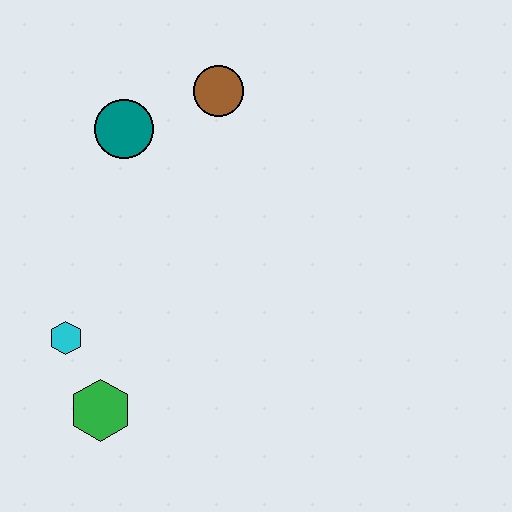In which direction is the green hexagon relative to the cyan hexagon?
The green hexagon is below the cyan hexagon.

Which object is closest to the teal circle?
The brown circle is closest to the teal circle.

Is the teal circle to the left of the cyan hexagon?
No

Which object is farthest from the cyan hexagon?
The brown circle is farthest from the cyan hexagon.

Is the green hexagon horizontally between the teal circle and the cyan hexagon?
Yes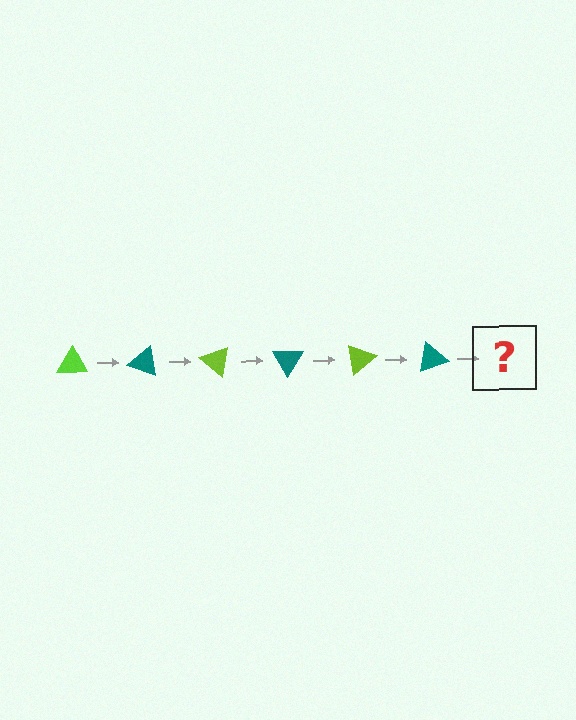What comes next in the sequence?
The next element should be a lime triangle, rotated 120 degrees from the start.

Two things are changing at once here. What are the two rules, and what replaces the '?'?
The two rules are that it rotates 20 degrees each step and the color cycles through lime and teal. The '?' should be a lime triangle, rotated 120 degrees from the start.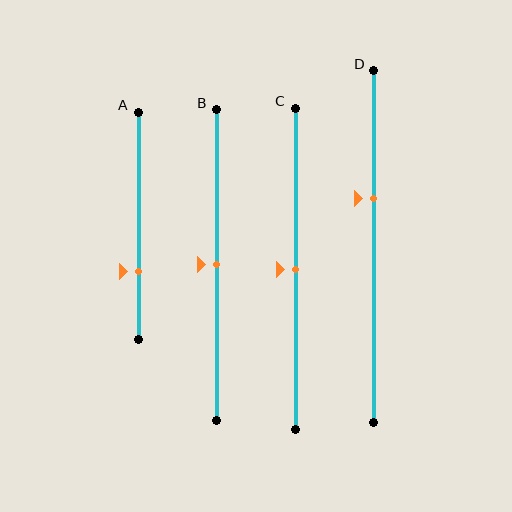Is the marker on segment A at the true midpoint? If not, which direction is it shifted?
No, the marker on segment A is shifted downward by about 20% of the segment length.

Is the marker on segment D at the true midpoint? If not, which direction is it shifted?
No, the marker on segment D is shifted upward by about 14% of the segment length.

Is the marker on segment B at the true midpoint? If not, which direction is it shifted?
Yes, the marker on segment B is at the true midpoint.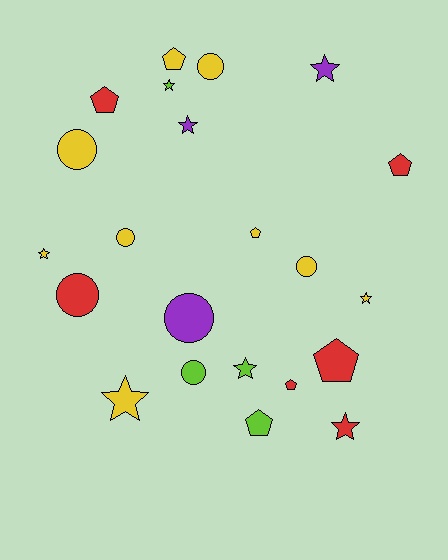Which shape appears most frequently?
Star, with 8 objects.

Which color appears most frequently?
Yellow, with 9 objects.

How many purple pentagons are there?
There are no purple pentagons.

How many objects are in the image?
There are 22 objects.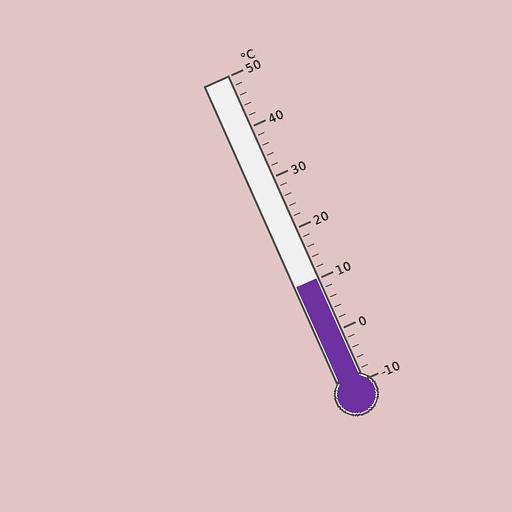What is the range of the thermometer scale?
The thermometer scale ranges from -10°C to 50°C.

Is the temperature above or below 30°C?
The temperature is below 30°C.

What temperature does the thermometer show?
The thermometer shows approximately 10°C.